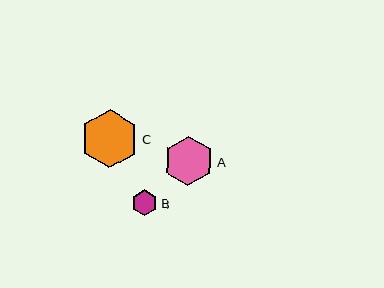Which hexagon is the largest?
Hexagon C is the largest with a size of approximately 58 pixels.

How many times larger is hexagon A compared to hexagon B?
Hexagon A is approximately 1.9 times the size of hexagon B.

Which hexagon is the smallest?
Hexagon B is the smallest with a size of approximately 26 pixels.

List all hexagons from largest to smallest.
From largest to smallest: C, A, B.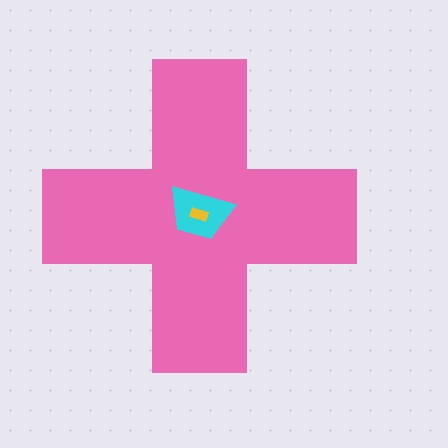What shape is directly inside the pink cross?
The cyan trapezoid.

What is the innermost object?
The yellow rectangle.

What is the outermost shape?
The pink cross.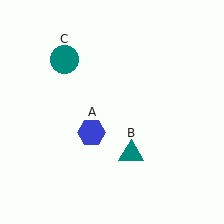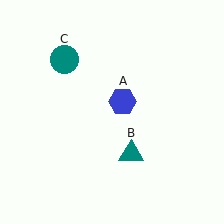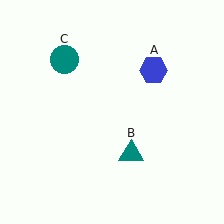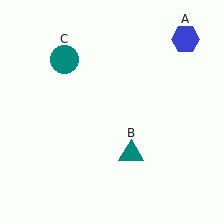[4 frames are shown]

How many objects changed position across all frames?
1 object changed position: blue hexagon (object A).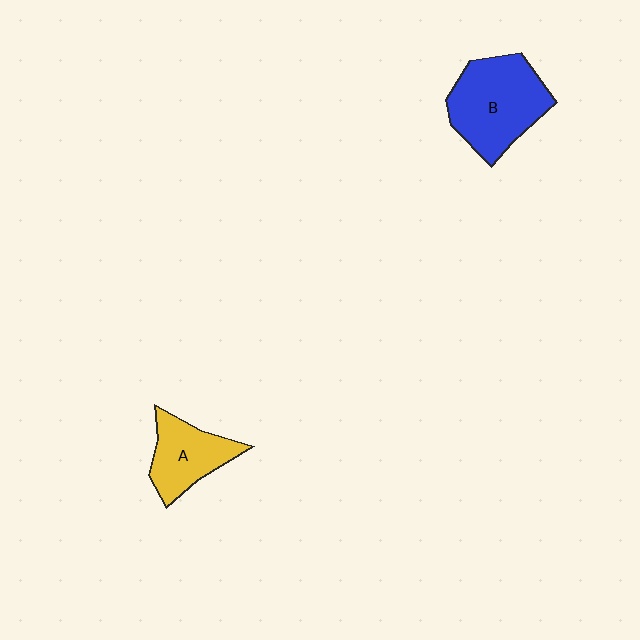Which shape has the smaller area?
Shape A (yellow).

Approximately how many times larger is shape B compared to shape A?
Approximately 1.6 times.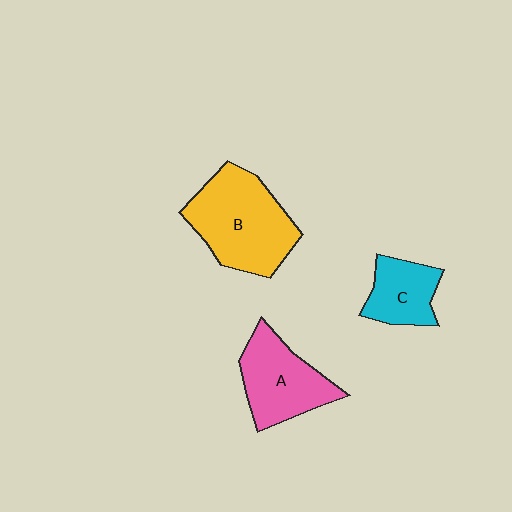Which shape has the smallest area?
Shape C (cyan).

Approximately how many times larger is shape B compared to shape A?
Approximately 1.4 times.